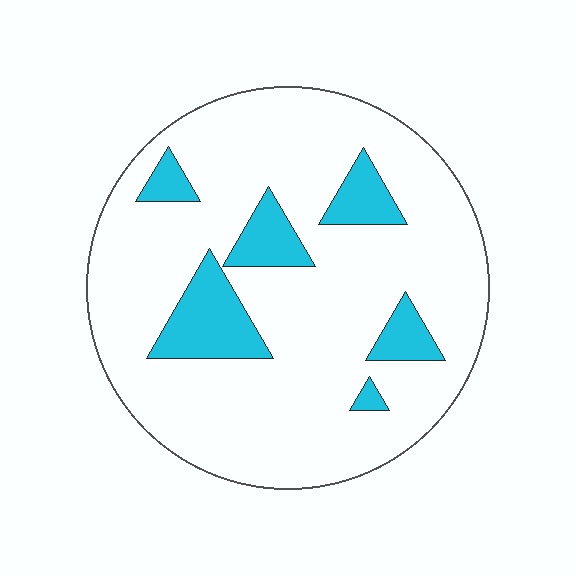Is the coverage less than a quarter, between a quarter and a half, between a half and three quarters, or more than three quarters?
Less than a quarter.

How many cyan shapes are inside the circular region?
6.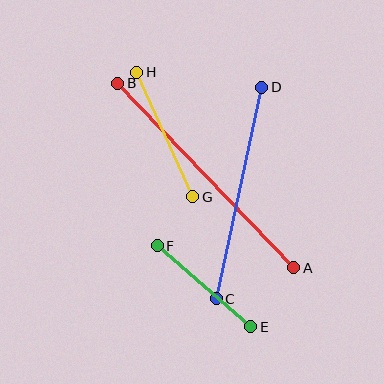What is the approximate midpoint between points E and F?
The midpoint is at approximately (204, 286) pixels.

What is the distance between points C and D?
The distance is approximately 216 pixels.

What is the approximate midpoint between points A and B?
The midpoint is at approximately (206, 175) pixels.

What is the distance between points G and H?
The distance is approximately 137 pixels.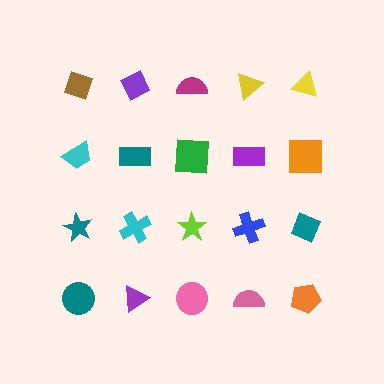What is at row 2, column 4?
A purple rectangle.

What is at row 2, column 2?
A teal rectangle.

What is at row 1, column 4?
A yellow triangle.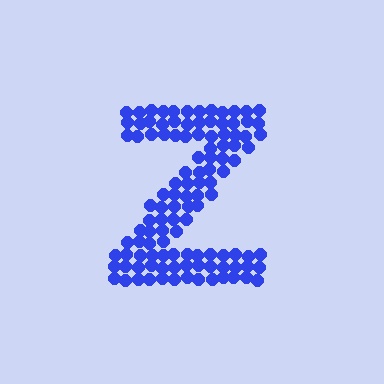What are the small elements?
The small elements are circles.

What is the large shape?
The large shape is the letter Z.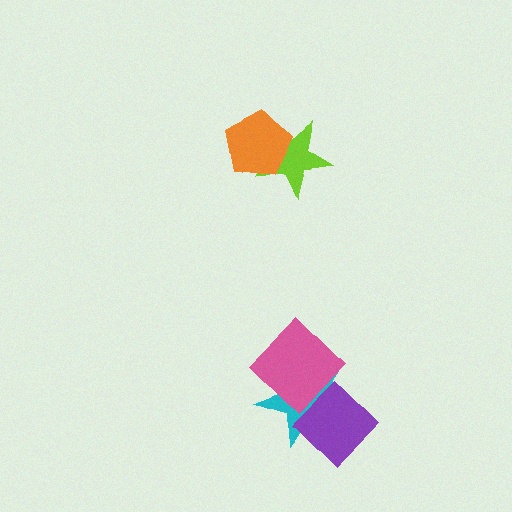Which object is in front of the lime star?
The orange pentagon is in front of the lime star.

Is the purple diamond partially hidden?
No, no other shape covers it.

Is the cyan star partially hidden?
Yes, it is partially covered by another shape.